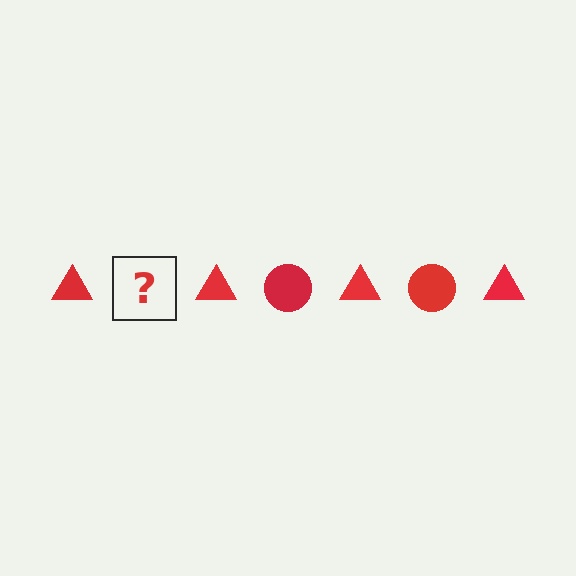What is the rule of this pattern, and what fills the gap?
The rule is that the pattern cycles through triangle, circle shapes in red. The gap should be filled with a red circle.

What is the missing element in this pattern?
The missing element is a red circle.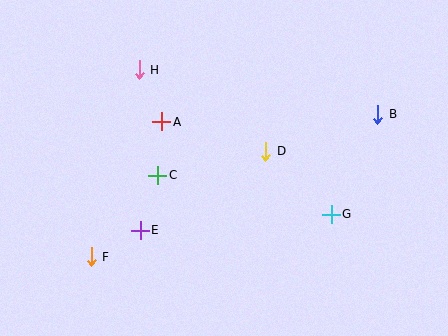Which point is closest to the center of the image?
Point D at (266, 151) is closest to the center.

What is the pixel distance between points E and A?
The distance between E and A is 111 pixels.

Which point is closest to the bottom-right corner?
Point G is closest to the bottom-right corner.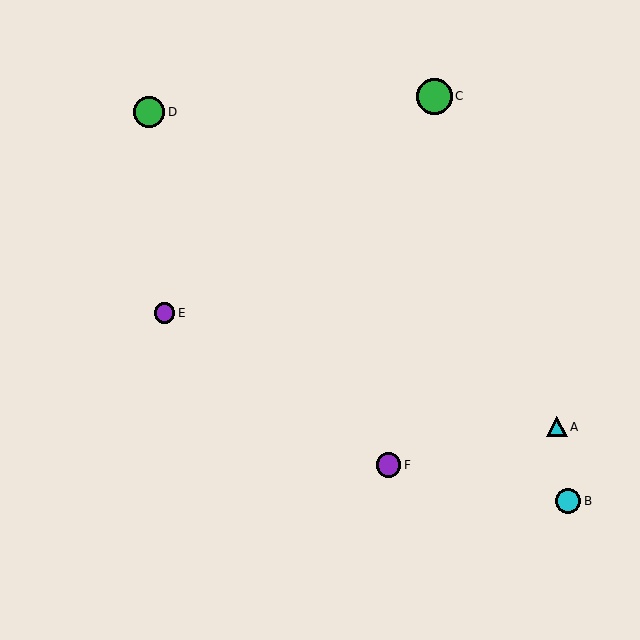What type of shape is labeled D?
Shape D is a green circle.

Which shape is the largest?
The green circle (labeled C) is the largest.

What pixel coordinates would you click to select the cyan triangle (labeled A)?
Click at (557, 427) to select the cyan triangle A.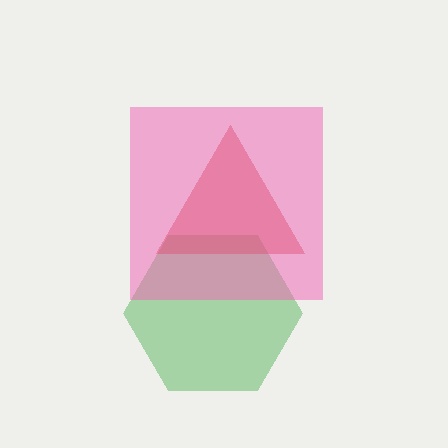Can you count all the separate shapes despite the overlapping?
Yes, there are 3 separate shapes.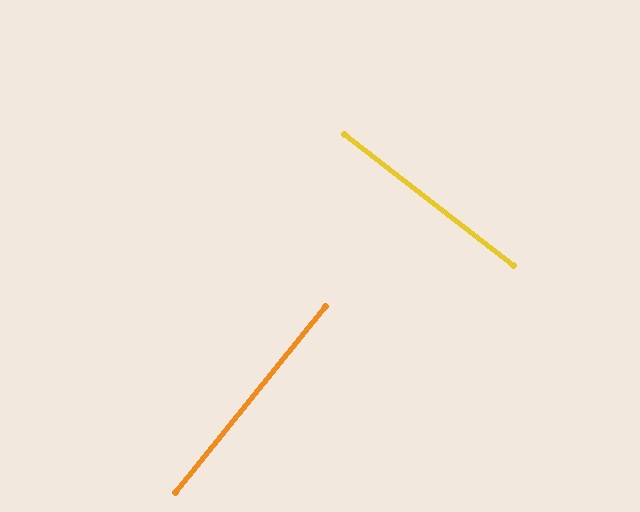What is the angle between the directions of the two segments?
Approximately 89 degrees.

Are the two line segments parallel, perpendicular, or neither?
Perpendicular — they meet at approximately 89°.